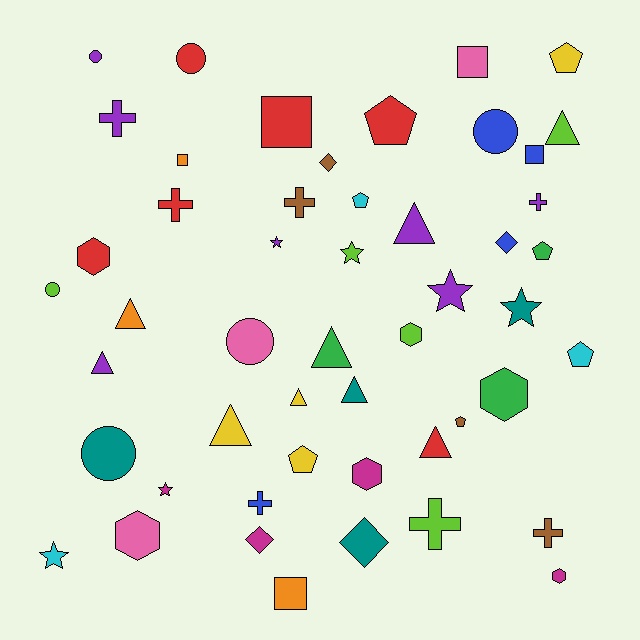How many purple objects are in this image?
There are 7 purple objects.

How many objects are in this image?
There are 50 objects.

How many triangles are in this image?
There are 9 triangles.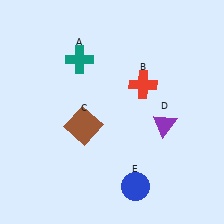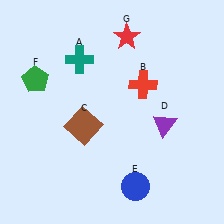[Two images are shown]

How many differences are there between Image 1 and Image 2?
There are 2 differences between the two images.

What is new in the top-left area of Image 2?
A green pentagon (F) was added in the top-left area of Image 2.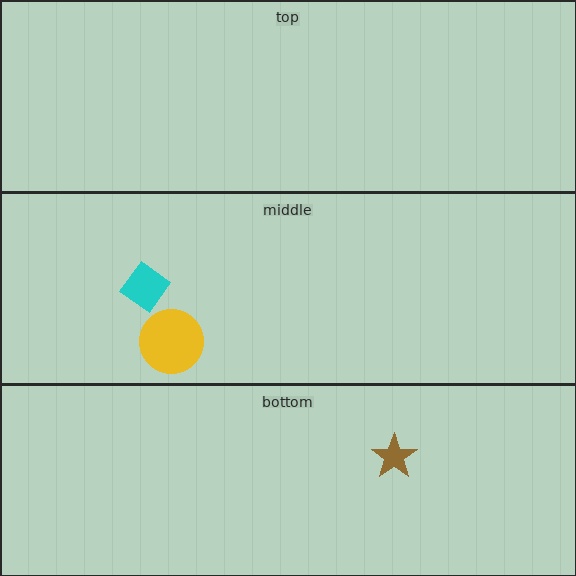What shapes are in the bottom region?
The brown star.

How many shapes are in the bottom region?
1.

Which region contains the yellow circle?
The middle region.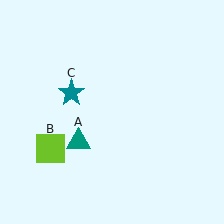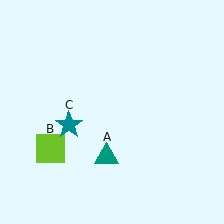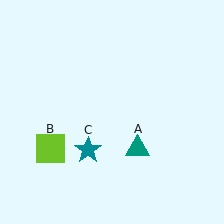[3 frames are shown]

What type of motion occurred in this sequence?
The teal triangle (object A), teal star (object C) rotated counterclockwise around the center of the scene.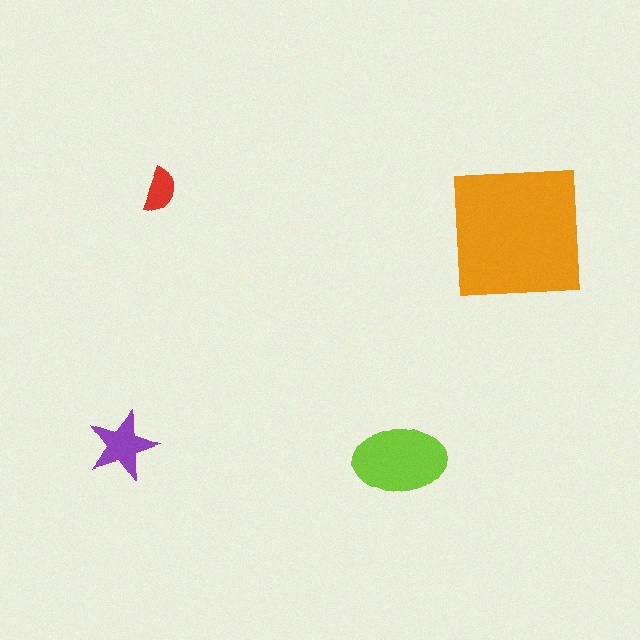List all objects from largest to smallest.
The orange square, the lime ellipse, the purple star, the red semicircle.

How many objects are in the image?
There are 4 objects in the image.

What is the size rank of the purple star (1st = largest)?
3rd.